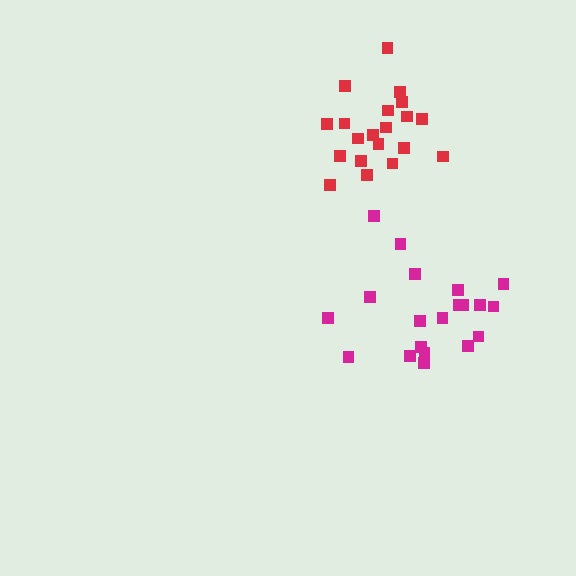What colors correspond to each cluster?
The clusters are colored: red, magenta.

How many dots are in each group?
Group 1: 20 dots, Group 2: 20 dots (40 total).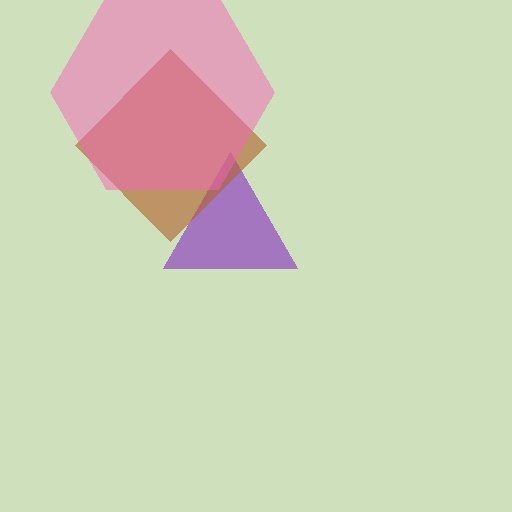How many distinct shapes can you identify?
There are 3 distinct shapes: a purple triangle, a brown diamond, a pink hexagon.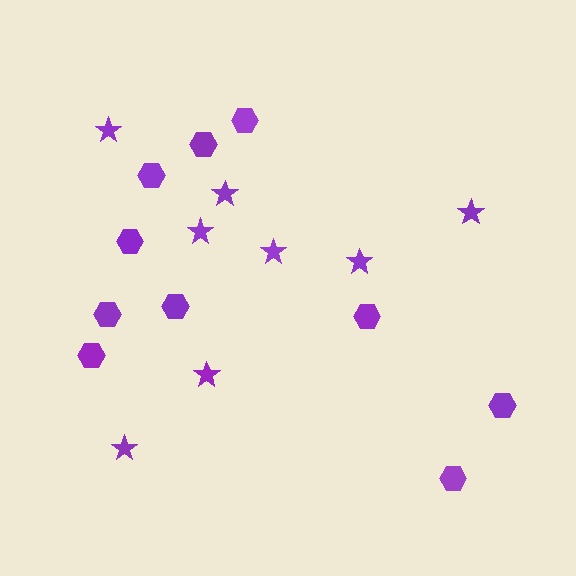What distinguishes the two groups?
There are 2 groups: one group of stars (8) and one group of hexagons (10).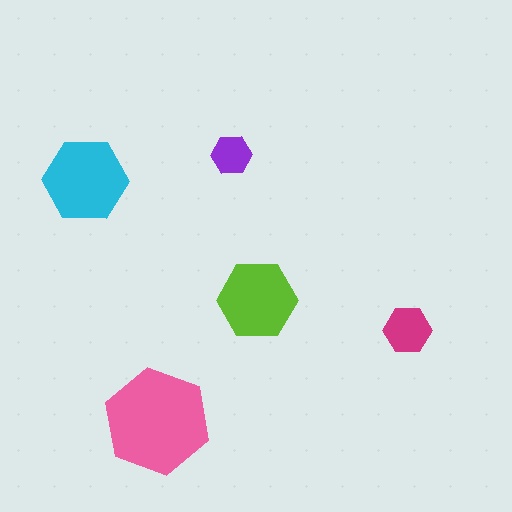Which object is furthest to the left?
The cyan hexagon is leftmost.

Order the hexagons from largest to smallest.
the pink one, the cyan one, the lime one, the magenta one, the purple one.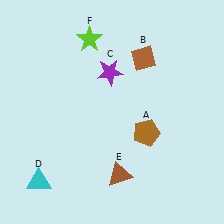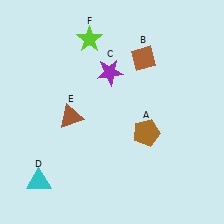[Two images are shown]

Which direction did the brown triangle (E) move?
The brown triangle (E) moved up.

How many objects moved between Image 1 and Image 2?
1 object moved between the two images.